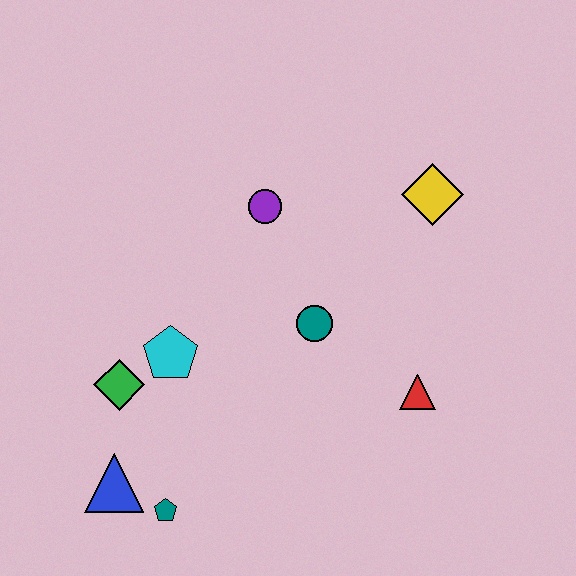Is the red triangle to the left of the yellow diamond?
Yes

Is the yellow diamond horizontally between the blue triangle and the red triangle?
No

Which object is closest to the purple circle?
The teal circle is closest to the purple circle.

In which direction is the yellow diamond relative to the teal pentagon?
The yellow diamond is above the teal pentagon.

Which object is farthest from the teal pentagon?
The yellow diamond is farthest from the teal pentagon.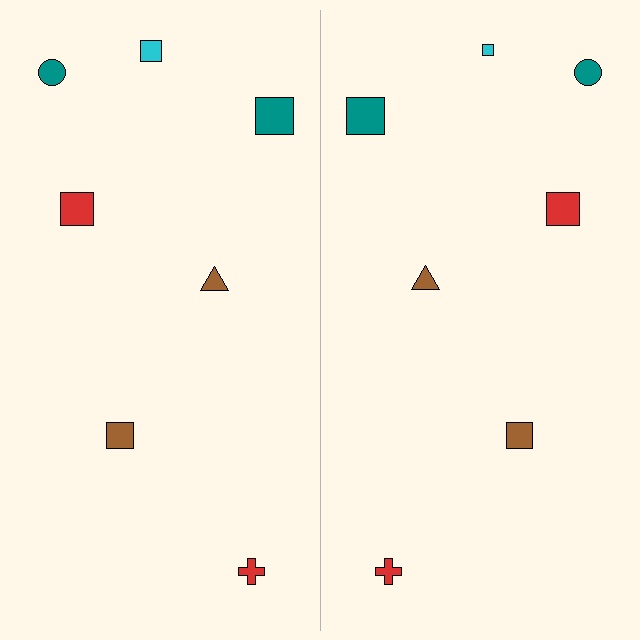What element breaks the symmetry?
The cyan square on the right side has a different size than its mirror counterpart.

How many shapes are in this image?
There are 14 shapes in this image.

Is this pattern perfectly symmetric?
No, the pattern is not perfectly symmetric. The cyan square on the right side has a different size than its mirror counterpart.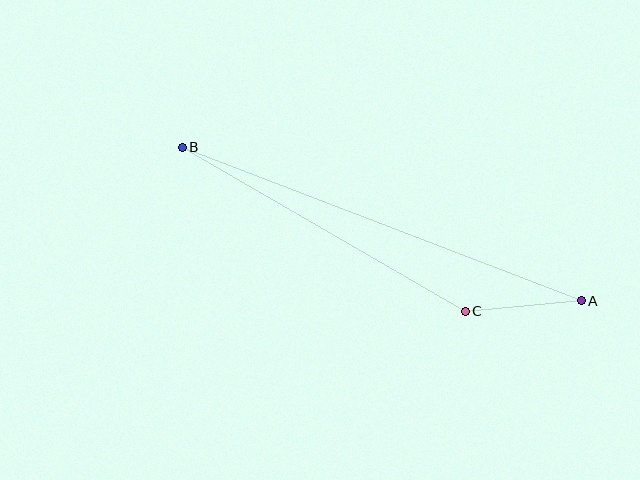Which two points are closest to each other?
Points A and C are closest to each other.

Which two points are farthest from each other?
Points A and B are farthest from each other.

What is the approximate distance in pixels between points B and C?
The distance between B and C is approximately 327 pixels.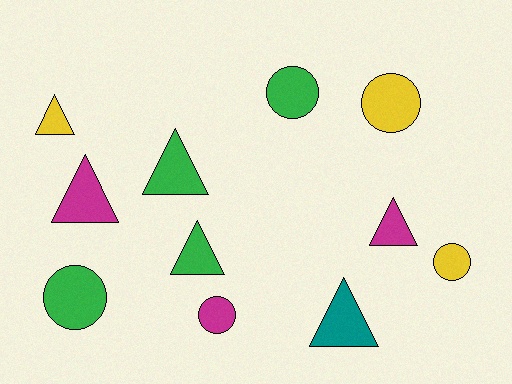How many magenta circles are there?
There is 1 magenta circle.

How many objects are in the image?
There are 11 objects.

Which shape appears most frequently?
Triangle, with 6 objects.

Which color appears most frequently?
Green, with 4 objects.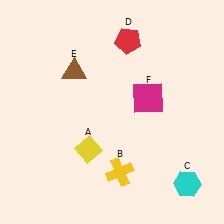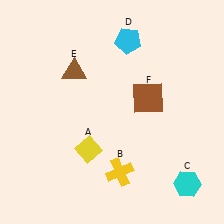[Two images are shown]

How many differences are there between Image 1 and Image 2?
There are 2 differences between the two images.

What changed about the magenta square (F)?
In Image 1, F is magenta. In Image 2, it changed to brown.